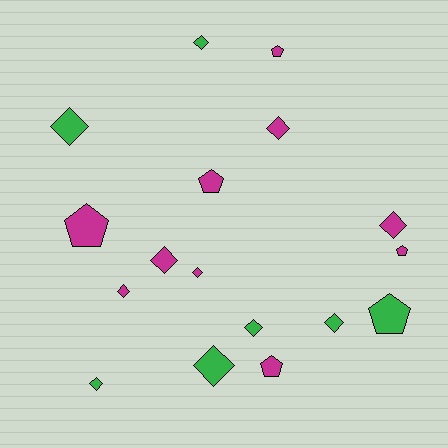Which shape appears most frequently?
Diamond, with 11 objects.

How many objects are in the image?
There are 17 objects.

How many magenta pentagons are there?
There are 5 magenta pentagons.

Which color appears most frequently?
Magenta, with 10 objects.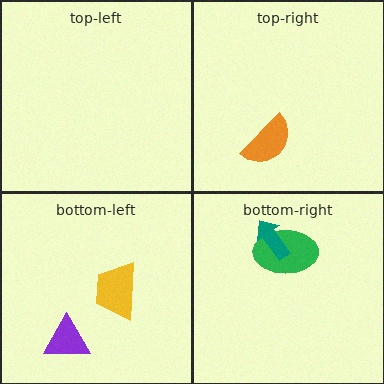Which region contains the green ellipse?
The bottom-right region.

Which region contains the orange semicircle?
The top-right region.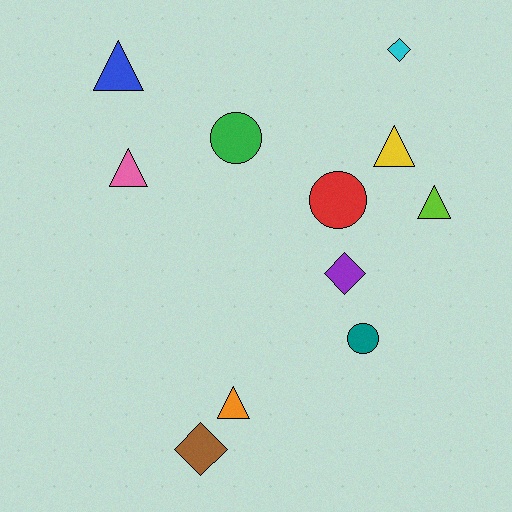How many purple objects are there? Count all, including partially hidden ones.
There is 1 purple object.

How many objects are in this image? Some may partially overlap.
There are 11 objects.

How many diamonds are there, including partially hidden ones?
There are 3 diamonds.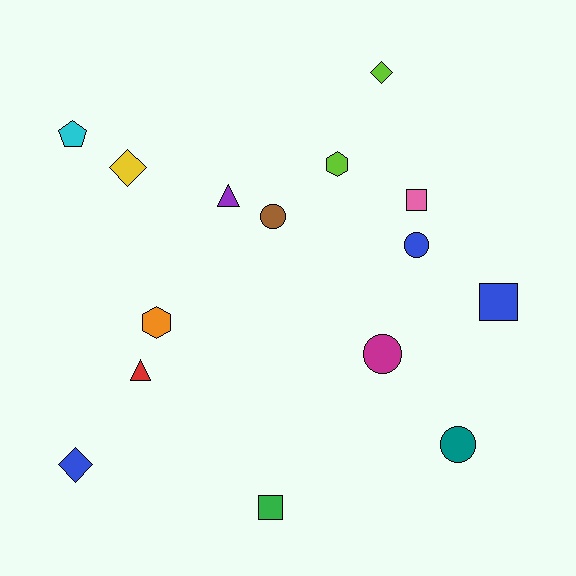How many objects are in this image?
There are 15 objects.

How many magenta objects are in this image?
There is 1 magenta object.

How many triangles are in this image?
There are 2 triangles.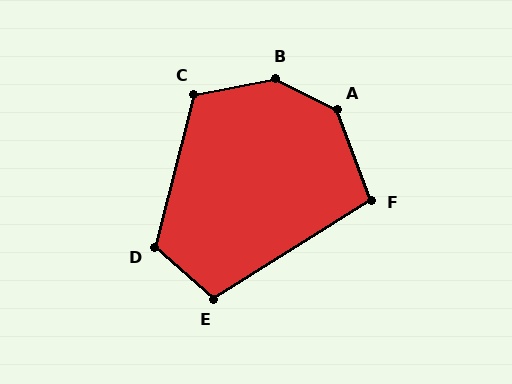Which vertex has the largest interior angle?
B, at approximately 141 degrees.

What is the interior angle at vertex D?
Approximately 117 degrees (obtuse).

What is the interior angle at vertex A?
Approximately 138 degrees (obtuse).